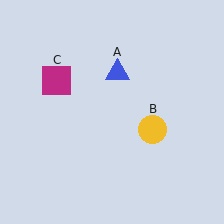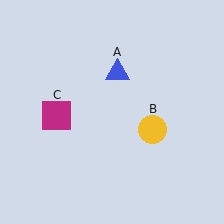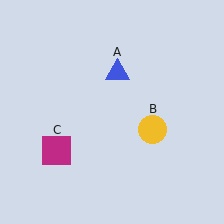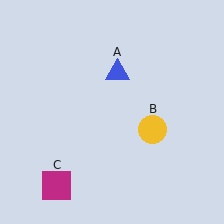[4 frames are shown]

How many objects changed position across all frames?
1 object changed position: magenta square (object C).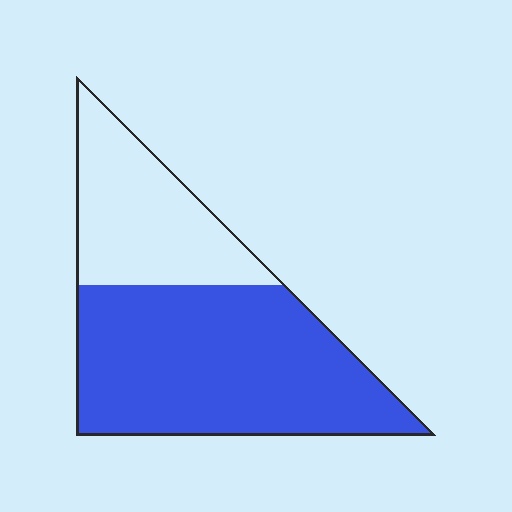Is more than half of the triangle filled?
Yes.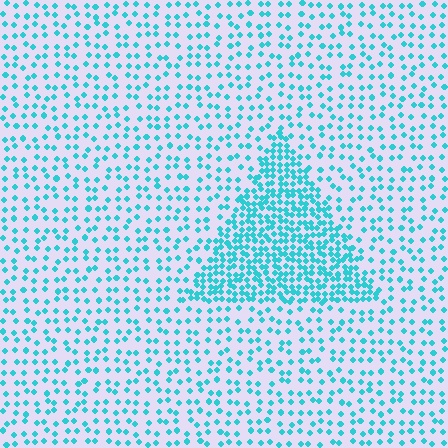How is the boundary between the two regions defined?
The boundary is defined by a change in element density (approximately 2.5x ratio). All elements are the same color, size, and shape.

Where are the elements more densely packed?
The elements are more densely packed inside the triangle boundary.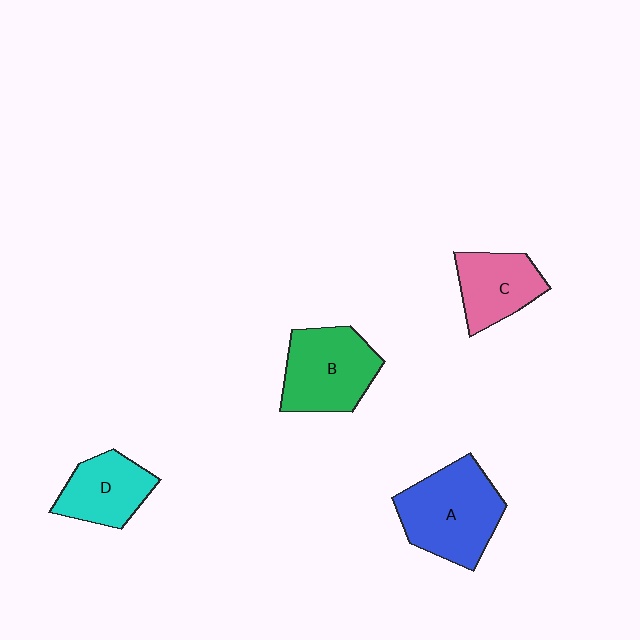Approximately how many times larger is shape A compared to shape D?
Approximately 1.5 times.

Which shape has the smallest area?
Shape C (pink).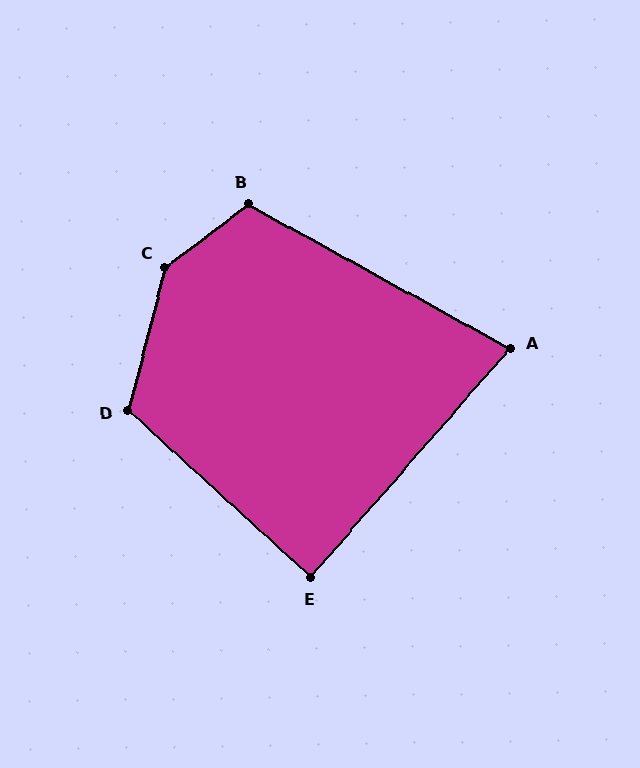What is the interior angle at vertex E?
Approximately 89 degrees (approximately right).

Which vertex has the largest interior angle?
C, at approximately 142 degrees.